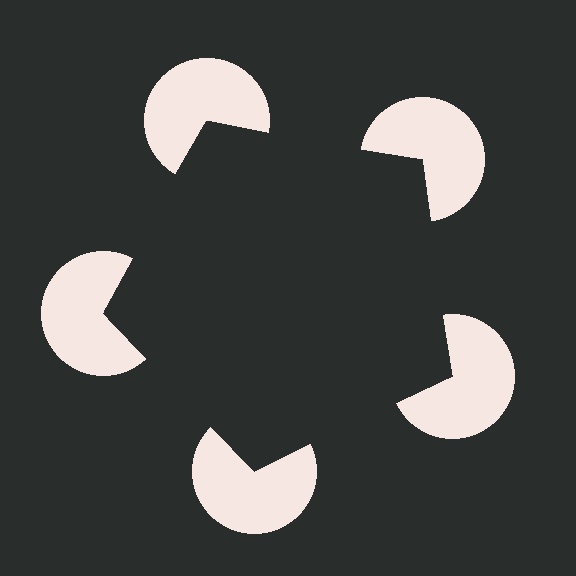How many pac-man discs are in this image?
There are 5 — one at each vertex of the illusory pentagon.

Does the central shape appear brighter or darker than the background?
It typically appears slightly darker than the background, even though no actual brightness change is drawn.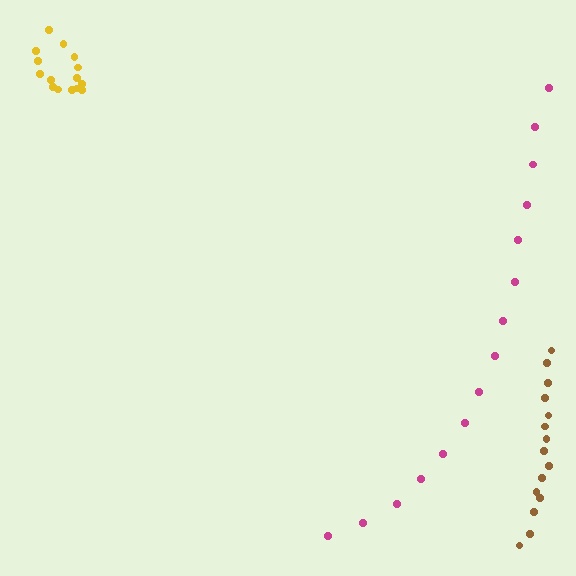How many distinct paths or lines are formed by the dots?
There are 3 distinct paths.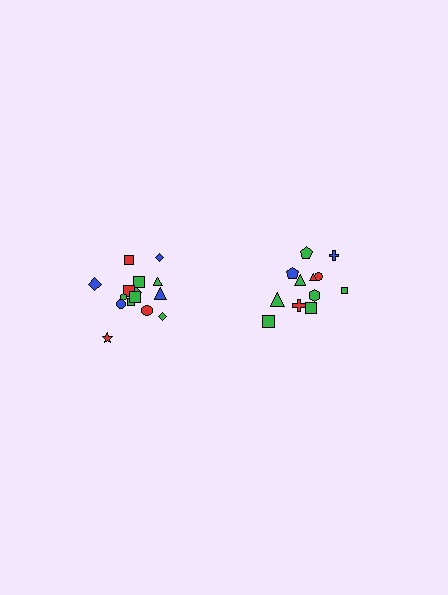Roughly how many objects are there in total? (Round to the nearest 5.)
Roughly 25 objects in total.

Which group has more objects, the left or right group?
The left group.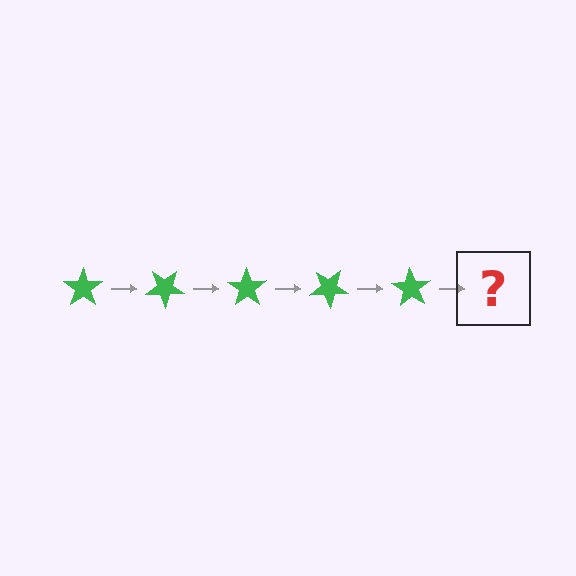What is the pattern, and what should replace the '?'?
The pattern is that the star rotates 35 degrees each step. The '?' should be a green star rotated 175 degrees.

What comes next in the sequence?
The next element should be a green star rotated 175 degrees.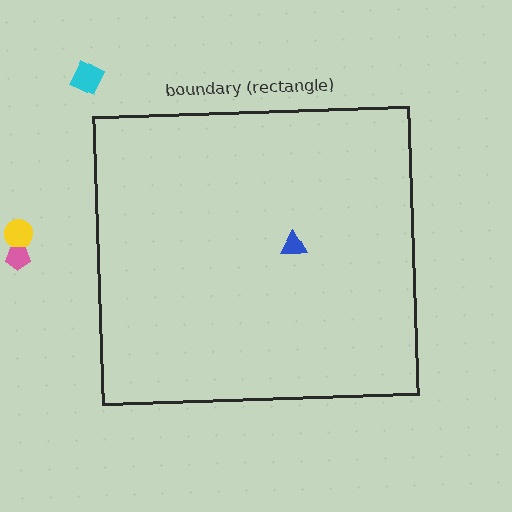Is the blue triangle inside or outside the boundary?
Inside.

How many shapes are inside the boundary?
1 inside, 3 outside.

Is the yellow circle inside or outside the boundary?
Outside.